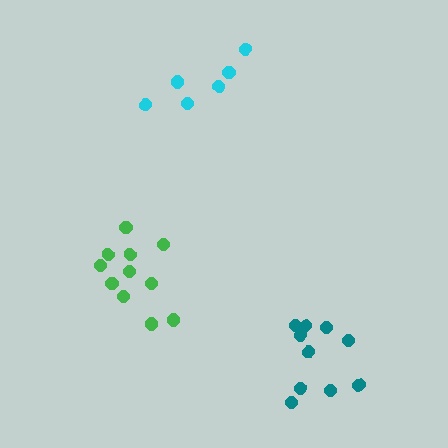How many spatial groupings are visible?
There are 3 spatial groupings.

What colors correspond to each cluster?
The clusters are colored: green, teal, cyan.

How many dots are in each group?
Group 1: 11 dots, Group 2: 10 dots, Group 3: 6 dots (27 total).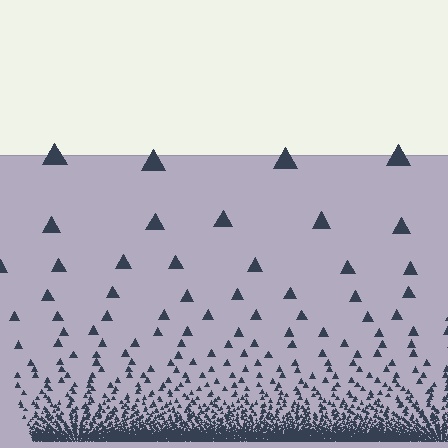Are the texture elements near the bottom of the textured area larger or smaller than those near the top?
Smaller. The gradient is inverted — elements near the bottom are smaller and denser.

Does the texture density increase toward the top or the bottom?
Density increases toward the bottom.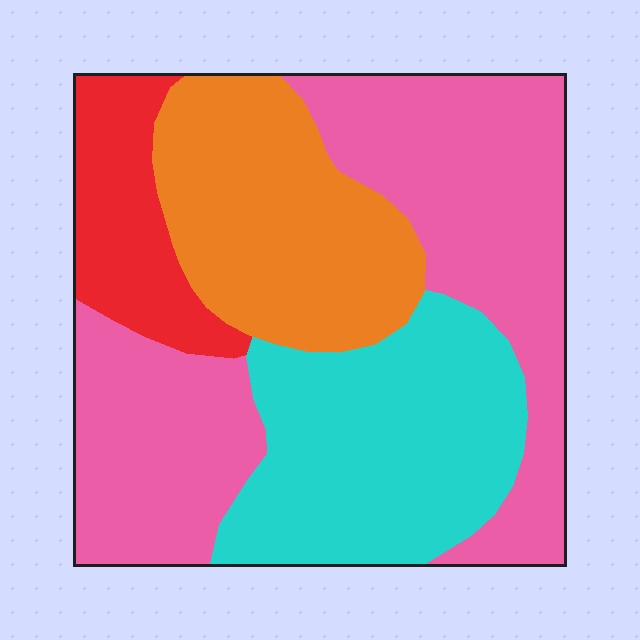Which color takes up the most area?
Pink, at roughly 40%.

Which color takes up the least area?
Red, at roughly 10%.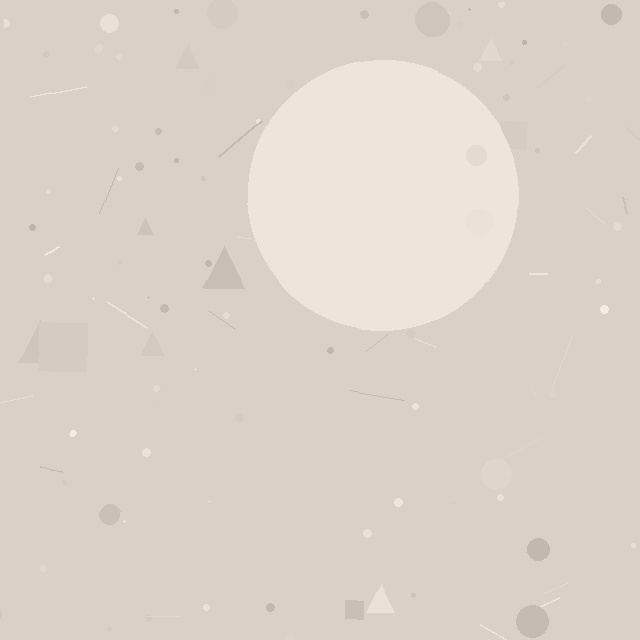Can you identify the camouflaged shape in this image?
The camouflaged shape is a circle.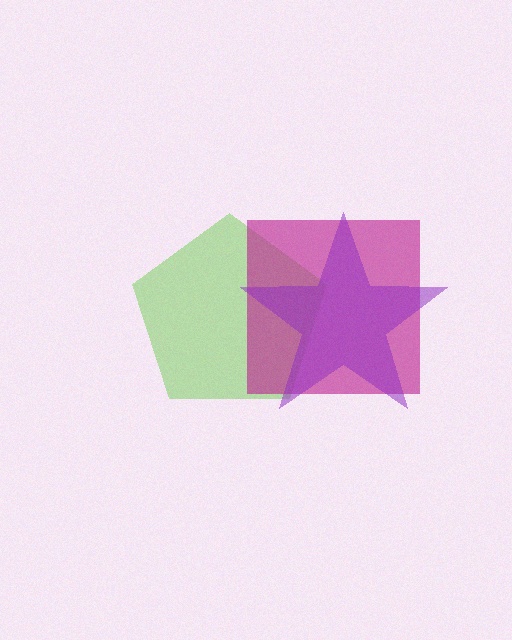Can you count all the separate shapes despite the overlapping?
Yes, there are 3 separate shapes.